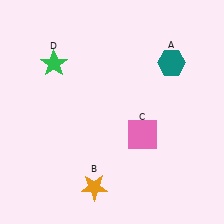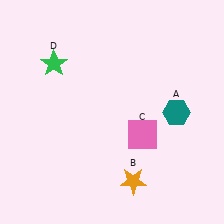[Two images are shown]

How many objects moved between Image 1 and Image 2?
2 objects moved between the two images.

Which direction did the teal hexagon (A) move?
The teal hexagon (A) moved down.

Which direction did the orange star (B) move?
The orange star (B) moved right.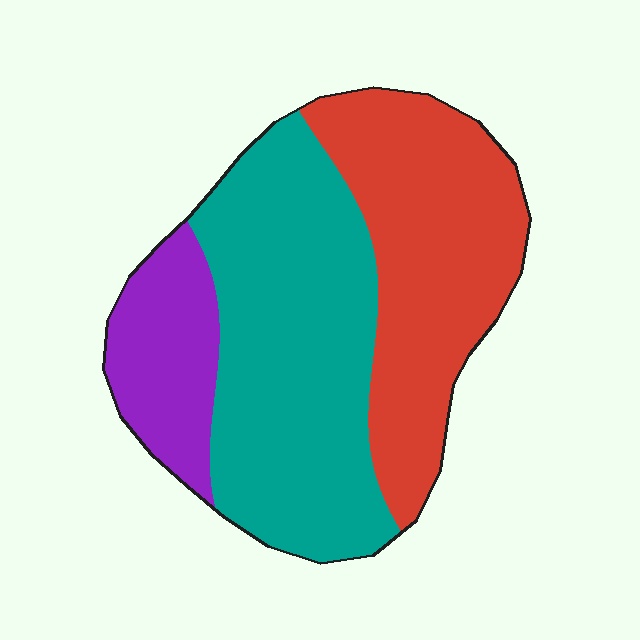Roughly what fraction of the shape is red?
Red covers 37% of the shape.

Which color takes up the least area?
Purple, at roughly 15%.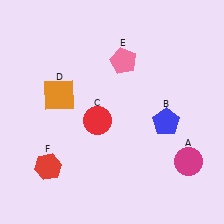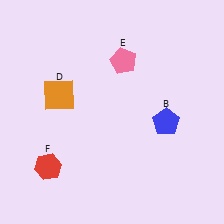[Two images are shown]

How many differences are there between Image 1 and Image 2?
There are 2 differences between the two images.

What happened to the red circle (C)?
The red circle (C) was removed in Image 2. It was in the bottom-left area of Image 1.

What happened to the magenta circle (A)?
The magenta circle (A) was removed in Image 2. It was in the bottom-right area of Image 1.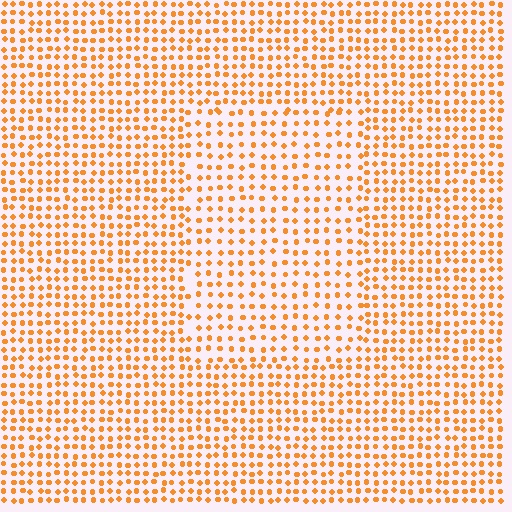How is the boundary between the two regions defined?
The boundary is defined by a change in element density (approximately 1.5x ratio). All elements are the same color, size, and shape.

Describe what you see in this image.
The image contains small orange elements arranged at two different densities. A rectangle-shaped region is visible where the elements are less densely packed than the surrounding area.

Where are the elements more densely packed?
The elements are more densely packed outside the rectangle boundary.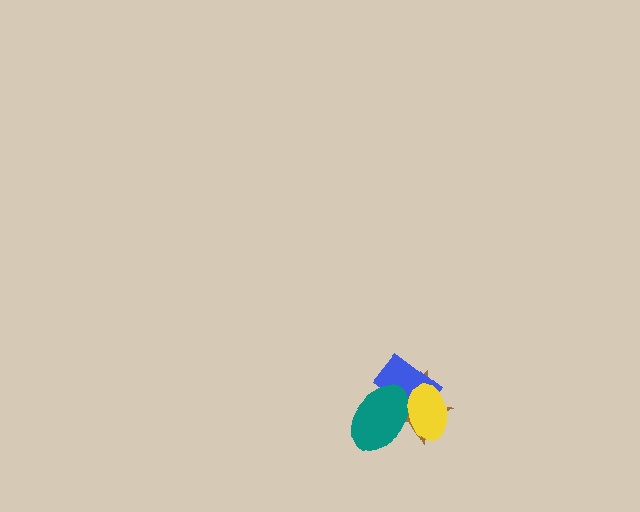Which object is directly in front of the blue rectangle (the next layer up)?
The teal ellipse is directly in front of the blue rectangle.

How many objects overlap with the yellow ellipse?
3 objects overlap with the yellow ellipse.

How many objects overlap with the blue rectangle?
3 objects overlap with the blue rectangle.